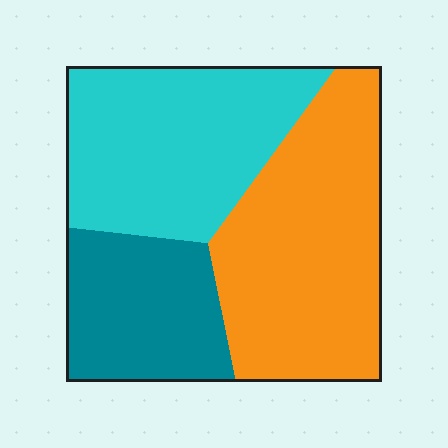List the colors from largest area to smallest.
From largest to smallest: orange, cyan, teal.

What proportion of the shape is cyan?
Cyan takes up about three eighths (3/8) of the shape.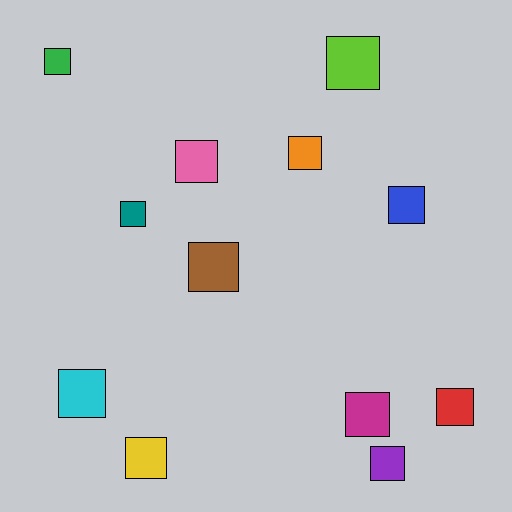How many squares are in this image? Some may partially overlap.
There are 12 squares.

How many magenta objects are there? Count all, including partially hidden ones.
There is 1 magenta object.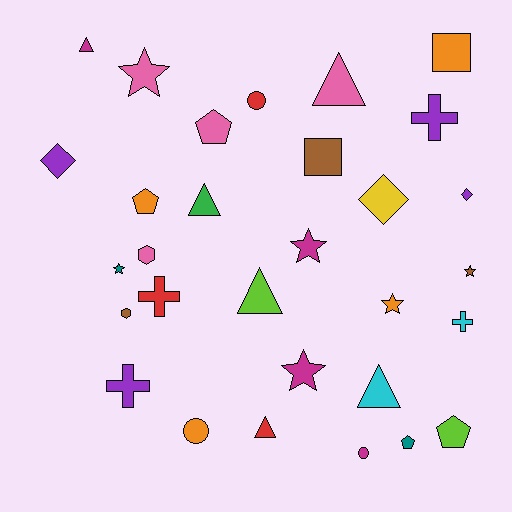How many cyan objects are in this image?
There are 2 cyan objects.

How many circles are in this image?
There are 3 circles.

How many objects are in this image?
There are 30 objects.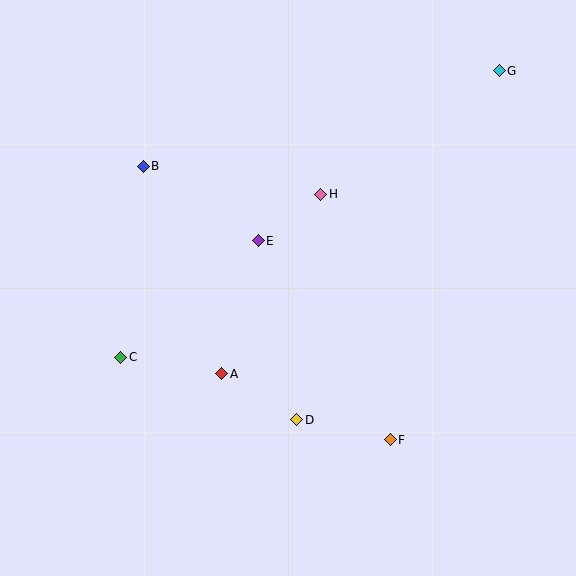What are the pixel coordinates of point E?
Point E is at (258, 241).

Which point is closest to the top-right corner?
Point G is closest to the top-right corner.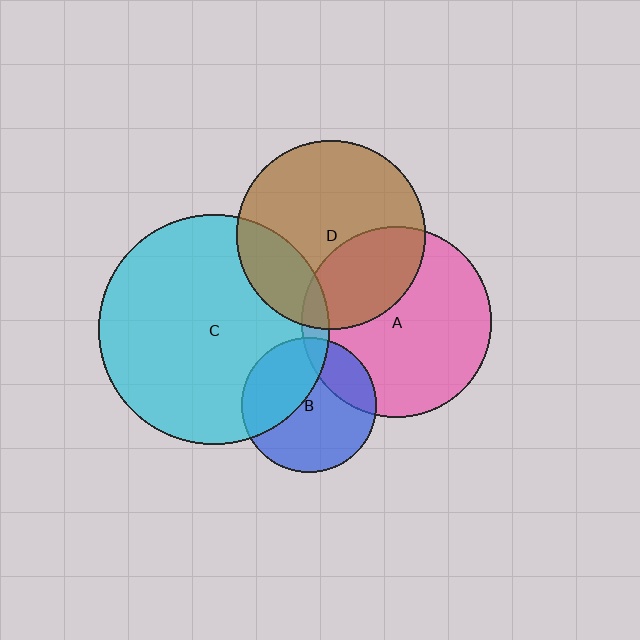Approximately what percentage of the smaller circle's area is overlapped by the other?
Approximately 5%.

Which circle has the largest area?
Circle C (cyan).